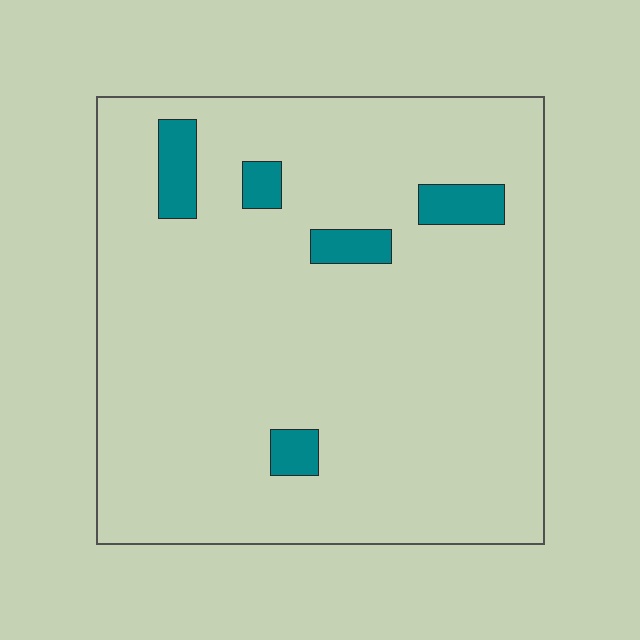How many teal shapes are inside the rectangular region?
5.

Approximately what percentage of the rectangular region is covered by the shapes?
Approximately 5%.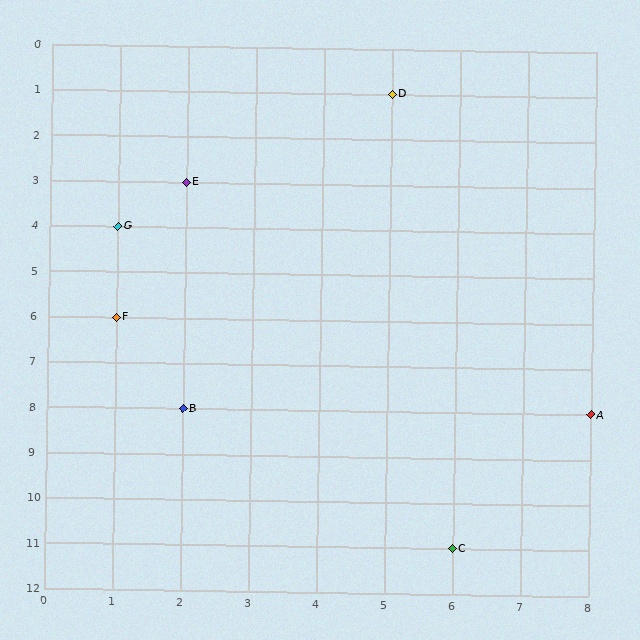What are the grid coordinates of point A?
Point A is at grid coordinates (8, 8).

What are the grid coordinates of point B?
Point B is at grid coordinates (2, 8).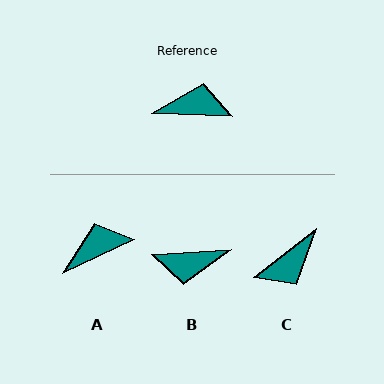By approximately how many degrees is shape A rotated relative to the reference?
Approximately 28 degrees counter-clockwise.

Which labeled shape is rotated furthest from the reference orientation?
B, about 174 degrees away.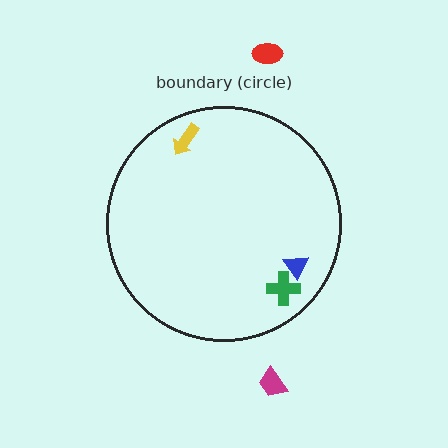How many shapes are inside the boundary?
3 inside, 2 outside.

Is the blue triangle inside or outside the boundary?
Inside.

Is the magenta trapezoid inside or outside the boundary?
Outside.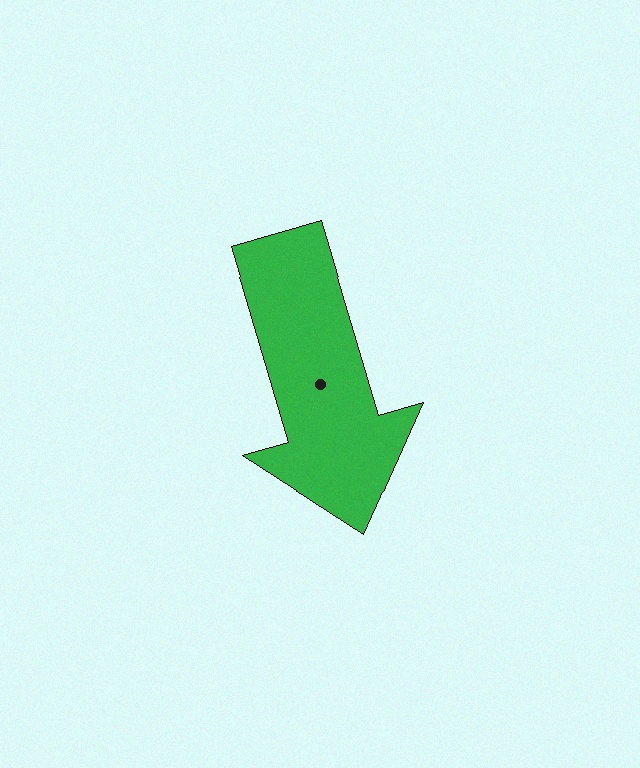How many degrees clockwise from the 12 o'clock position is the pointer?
Approximately 164 degrees.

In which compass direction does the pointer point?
South.